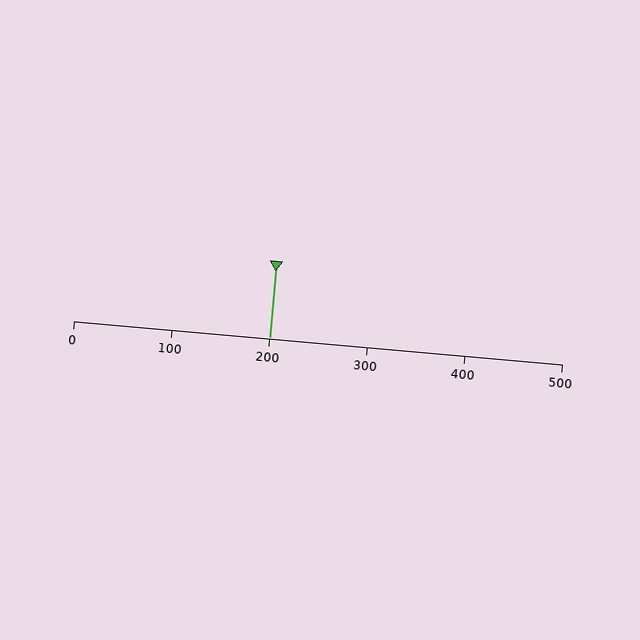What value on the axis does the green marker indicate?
The marker indicates approximately 200.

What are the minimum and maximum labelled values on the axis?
The axis runs from 0 to 500.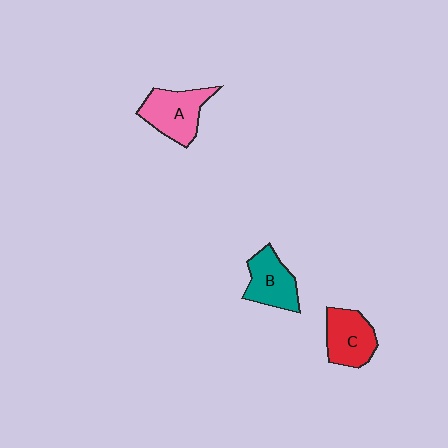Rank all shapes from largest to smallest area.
From largest to smallest: A (pink), C (red), B (teal).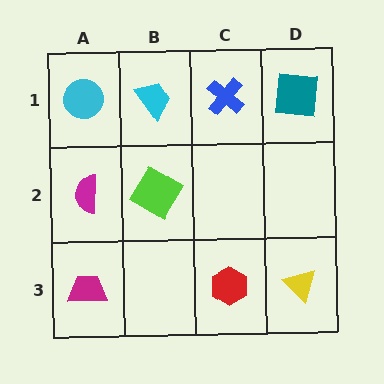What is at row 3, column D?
A yellow triangle.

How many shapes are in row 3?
3 shapes.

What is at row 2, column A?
A magenta semicircle.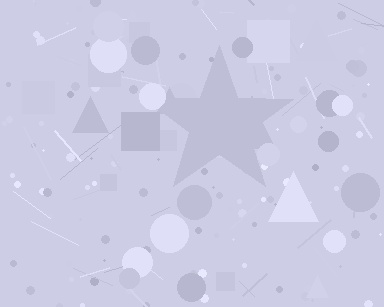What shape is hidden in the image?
A star is hidden in the image.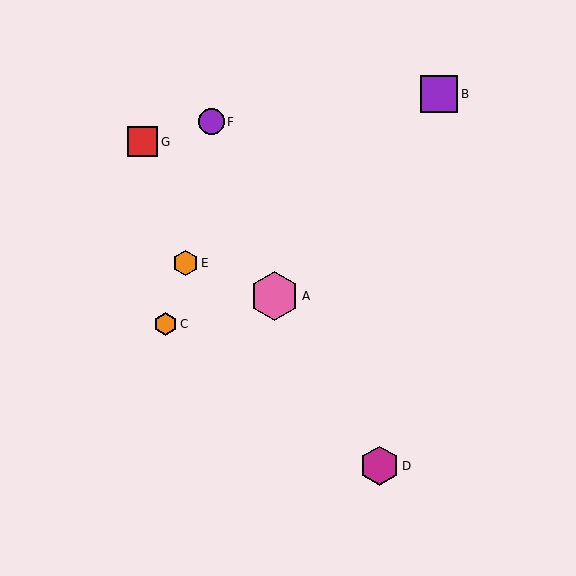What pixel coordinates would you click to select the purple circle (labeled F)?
Click at (211, 122) to select the purple circle F.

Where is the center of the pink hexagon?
The center of the pink hexagon is at (274, 296).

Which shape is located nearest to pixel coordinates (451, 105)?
The purple square (labeled B) at (439, 94) is nearest to that location.